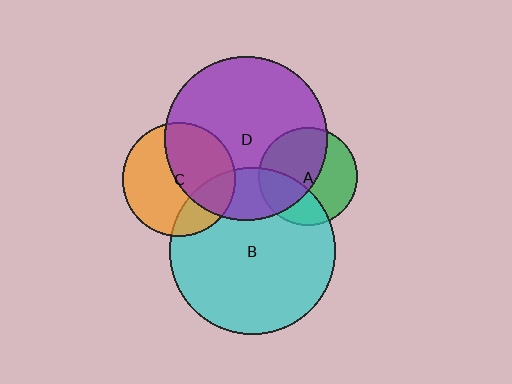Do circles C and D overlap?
Yes.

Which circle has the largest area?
Circle B (cyan).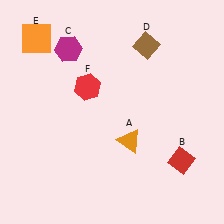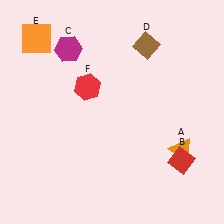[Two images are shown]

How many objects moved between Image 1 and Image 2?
1 object moved between the two images.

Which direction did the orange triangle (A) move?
The orange triangle (A) moved right.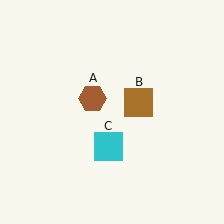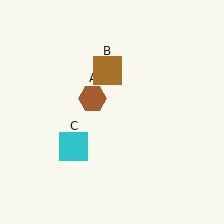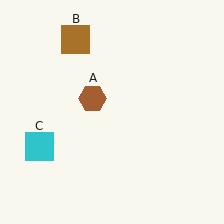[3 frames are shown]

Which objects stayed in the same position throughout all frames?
Brown hexagon (object A) remained stationary.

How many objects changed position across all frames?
2 objects changed position: brown square (object B), cyan square (object C).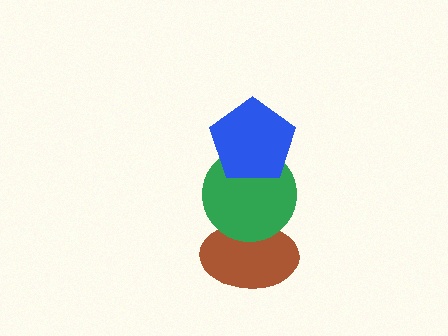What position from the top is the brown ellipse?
The brown ellipse is 3rd from the top.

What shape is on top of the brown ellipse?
The green circle is on top of the brown ellipse.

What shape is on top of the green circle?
The blue pentagon is on top of the green circle.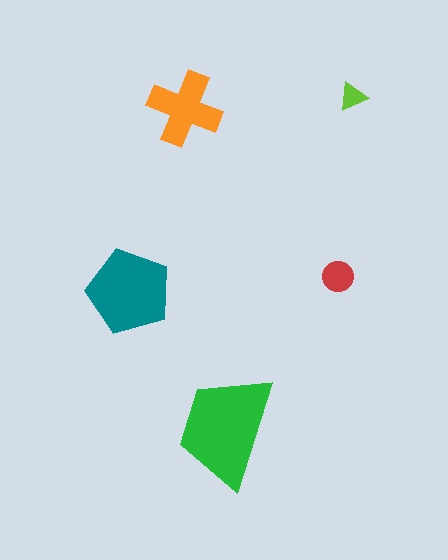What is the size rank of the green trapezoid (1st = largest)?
1st.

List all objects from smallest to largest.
The lime triangle, the red circle, the orange cross, the teal pentagon, the green trapezoid.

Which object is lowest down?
The green trapezoid is bottommost.